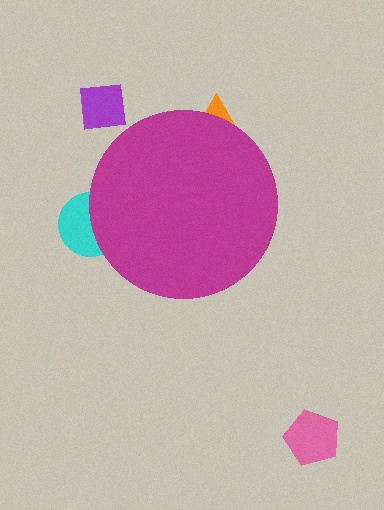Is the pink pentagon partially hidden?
No, the pink pentagon is fully visible.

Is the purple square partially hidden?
No, the purple square is fully visible.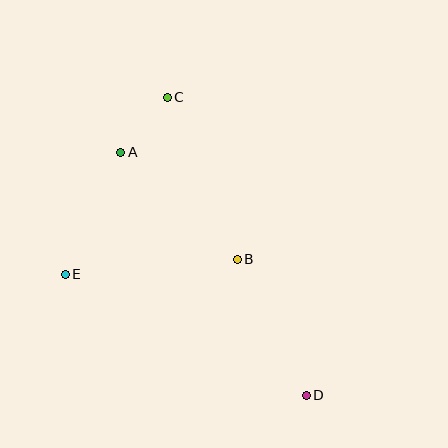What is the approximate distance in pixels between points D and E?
The distance between D and E is approximately 270 pixels.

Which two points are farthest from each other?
Points C and D are farthest from each other.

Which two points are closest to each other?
Points A and C are closest to each other.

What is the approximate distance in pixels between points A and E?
The distance between A and E is approximately 134 pixels.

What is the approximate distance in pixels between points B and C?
The distance between B and C is approximately 176 pixels.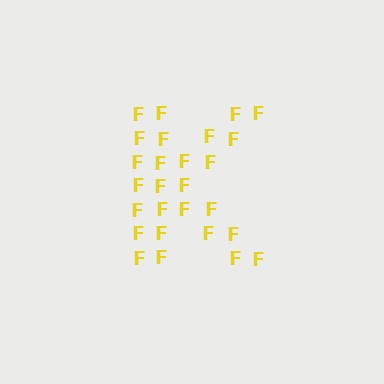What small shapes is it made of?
It is made of small letter F's.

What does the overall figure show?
The overall figure shows the letter K.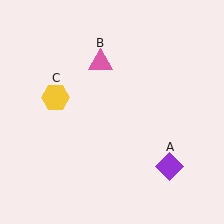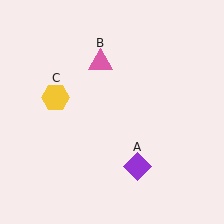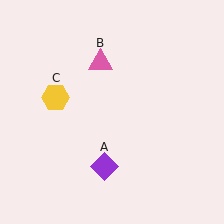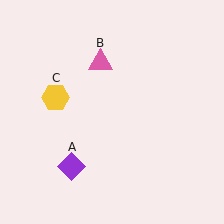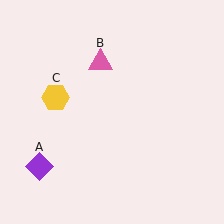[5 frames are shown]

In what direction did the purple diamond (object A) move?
The purple diamond (object A) moved left.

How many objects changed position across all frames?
1 object changed position: purple diamond (object A).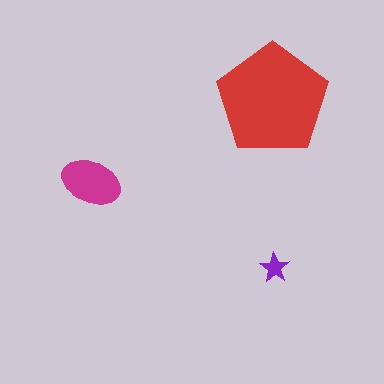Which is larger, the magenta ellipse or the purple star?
The magenta ellipse.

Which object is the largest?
The red pentagon.